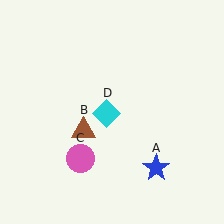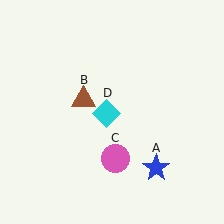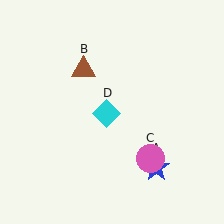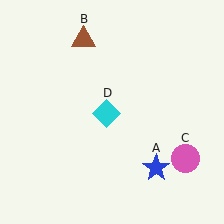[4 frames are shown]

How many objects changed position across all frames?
2 objects changed position: brown triangle (object B), pink circle (object C).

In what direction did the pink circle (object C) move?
The pink circle (object C) moved right.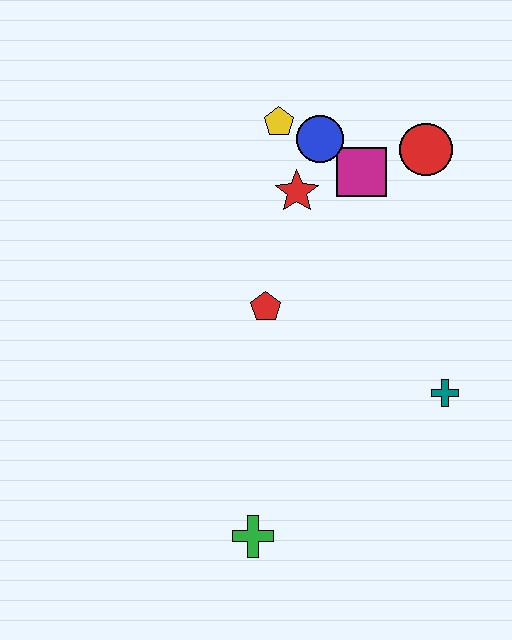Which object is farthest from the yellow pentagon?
The green cross is farthest from the yellow pentagon.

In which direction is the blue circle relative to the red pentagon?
The blue circle is above the red pentagon.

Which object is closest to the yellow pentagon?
The blue circle is closest to the yellow pentagon.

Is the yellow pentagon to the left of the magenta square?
Yes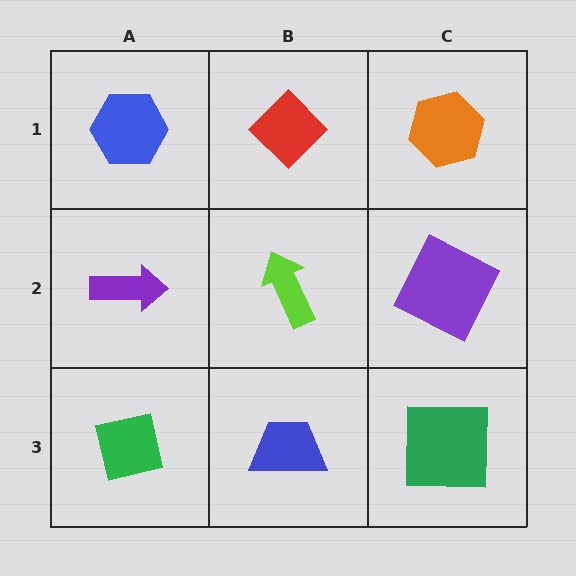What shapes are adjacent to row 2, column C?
An orange hexagon (row 1, column C), a green square (row 3, column C), a lime arrow (row 2, column B).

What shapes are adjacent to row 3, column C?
A purple square (row 2, column C), a blue trapezoid (row 3, column B).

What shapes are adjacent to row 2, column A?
A blue hexagon (row 1, column A), a green square (row 3, column A), a lime arrow (row 2, column B).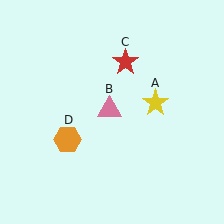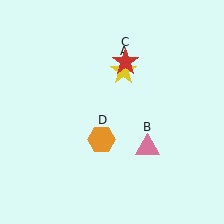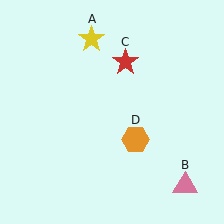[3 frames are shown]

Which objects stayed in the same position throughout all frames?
Red star (object C) remained stationary.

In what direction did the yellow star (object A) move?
The yellow star (object A) moved up and to the left.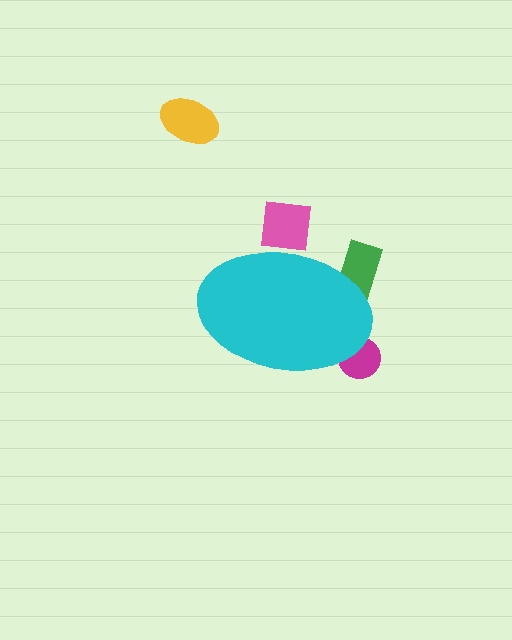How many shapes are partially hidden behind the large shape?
3 shapes are partially hidden.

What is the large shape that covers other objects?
A cyan ellipse.